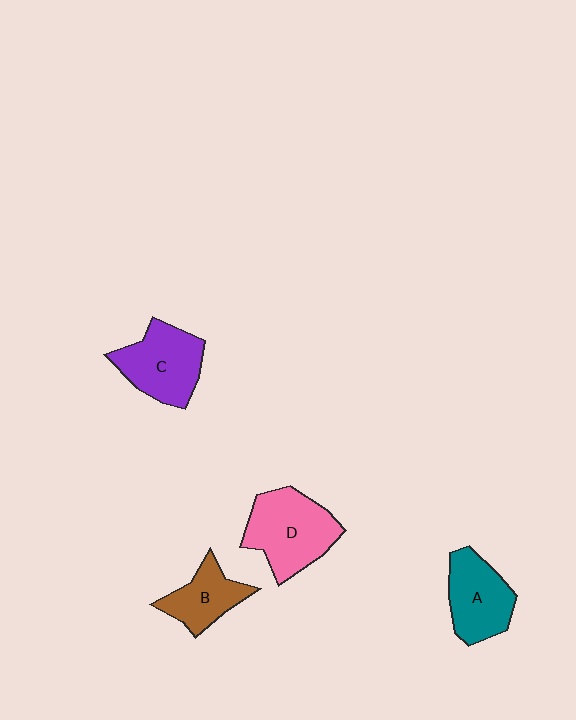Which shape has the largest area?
Shape D (pink).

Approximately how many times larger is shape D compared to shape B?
Approximately 1.6 times.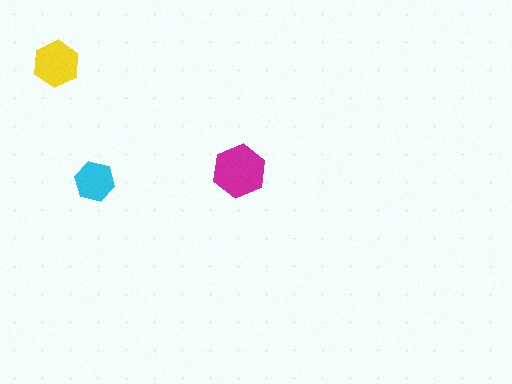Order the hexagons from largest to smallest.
the magenta one, the yellow one, the cyan one.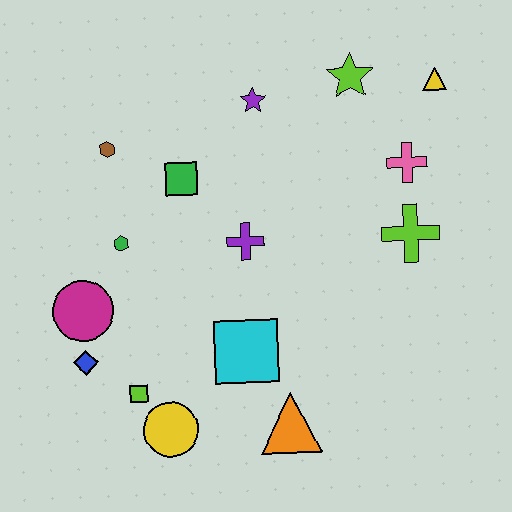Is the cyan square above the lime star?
No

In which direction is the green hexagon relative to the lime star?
The green hexagon is to the left of the lime star.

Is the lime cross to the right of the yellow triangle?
No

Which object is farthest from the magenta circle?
The yellow triangle is farthest from the magenta circle.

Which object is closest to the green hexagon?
The magenta circle is closest to the green hexagon.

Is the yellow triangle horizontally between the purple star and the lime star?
No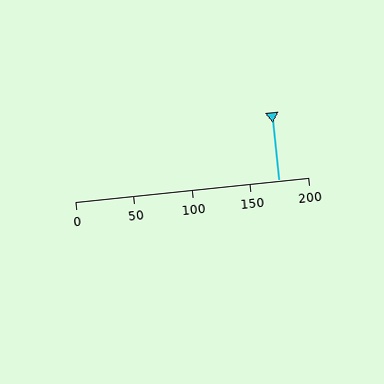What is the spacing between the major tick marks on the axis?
The major ticks are spaced 50 apart.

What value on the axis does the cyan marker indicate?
The marker indicates approximately 175.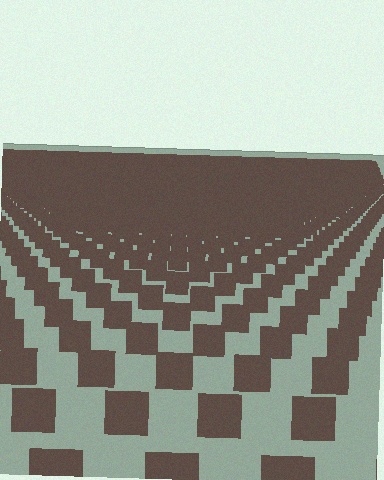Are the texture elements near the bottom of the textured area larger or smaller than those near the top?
Larger. Near the bottom, elements are closer to the viewer and appear at a bigger on-screen size.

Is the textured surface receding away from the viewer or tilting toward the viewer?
The surface is receding away from the viewer. Texture elements get smaller and denser toward the top.